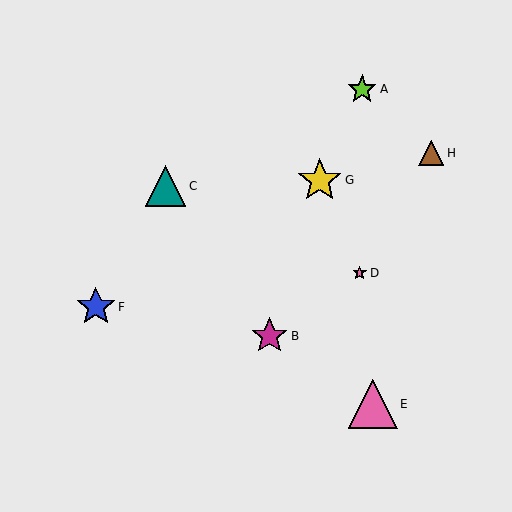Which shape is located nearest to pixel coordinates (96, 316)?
The blue star (labeled F) at (96, 307) is nearest to that location.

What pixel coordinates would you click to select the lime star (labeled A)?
Click at (362, 89) to select the lime star A.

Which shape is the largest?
The pink triangle (labeled E) is the largest.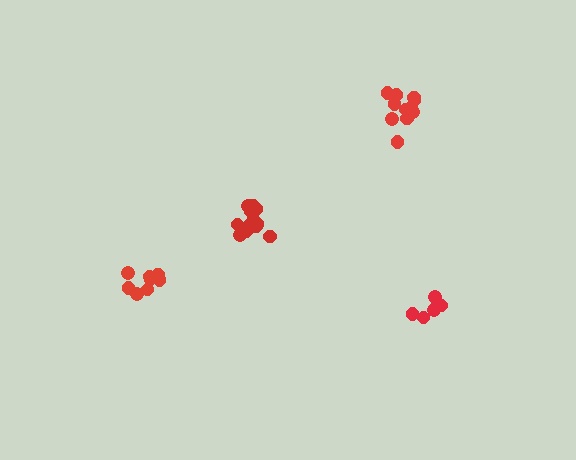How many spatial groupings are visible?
There are 4 spatial groupings.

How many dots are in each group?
Group 1: 8 dots, Group 2: 12 dots, Group 3: 6 dots, Group 4: 11 dots (37 total).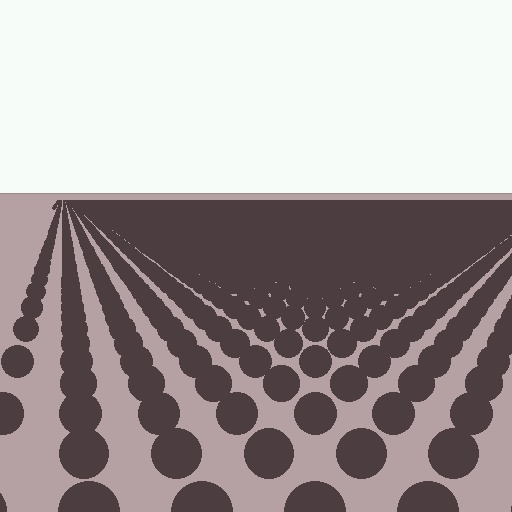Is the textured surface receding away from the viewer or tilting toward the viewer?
The surface is receding away from the viewer. Texture elements get smaller and denser toward the top.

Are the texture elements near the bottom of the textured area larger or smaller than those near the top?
Larger. Near the bottom, elements are closer to the viewer and appear at a bigger on-screen size.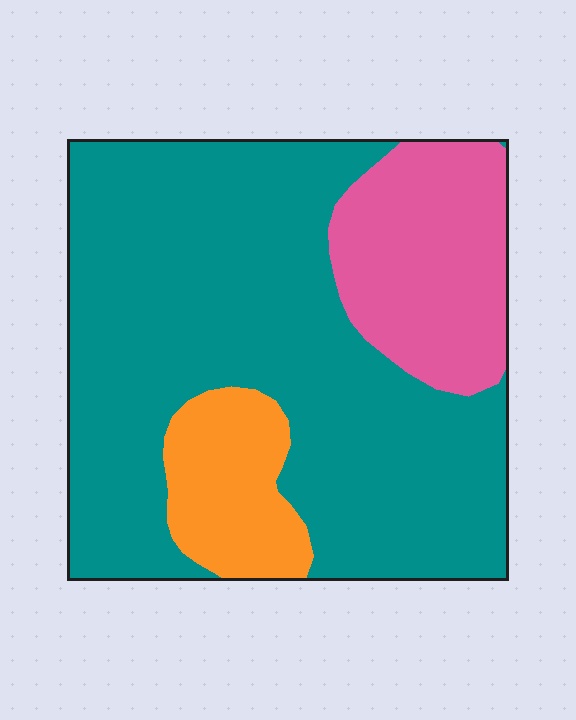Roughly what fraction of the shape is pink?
Pink covers 19% of the shape.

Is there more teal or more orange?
Teal.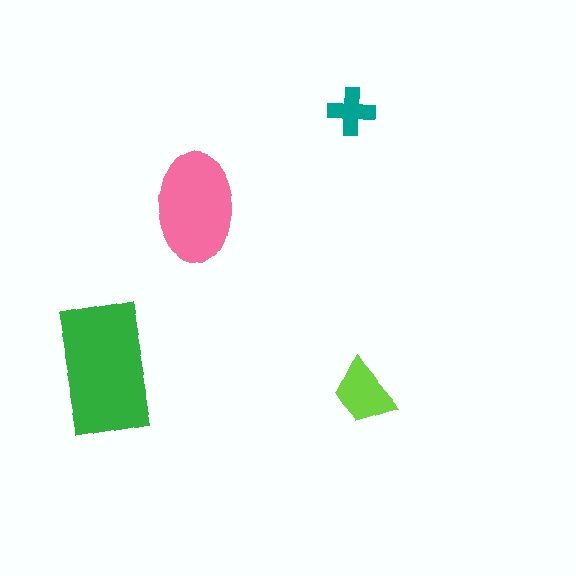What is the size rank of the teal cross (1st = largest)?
4th.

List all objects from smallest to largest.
The teal cross, the lime trapezoid, the pink ellipse, the green rectangle.